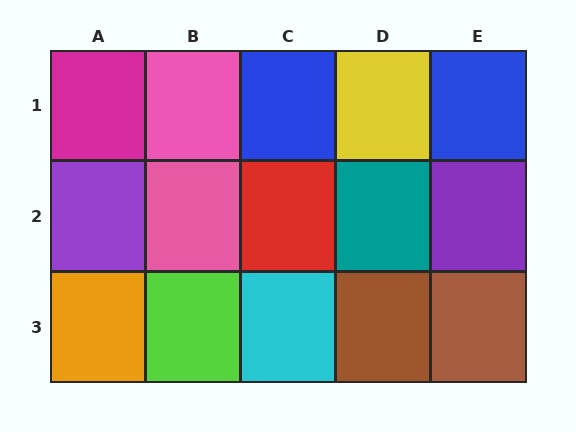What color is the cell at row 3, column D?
Brown.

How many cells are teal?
1 cell is teal.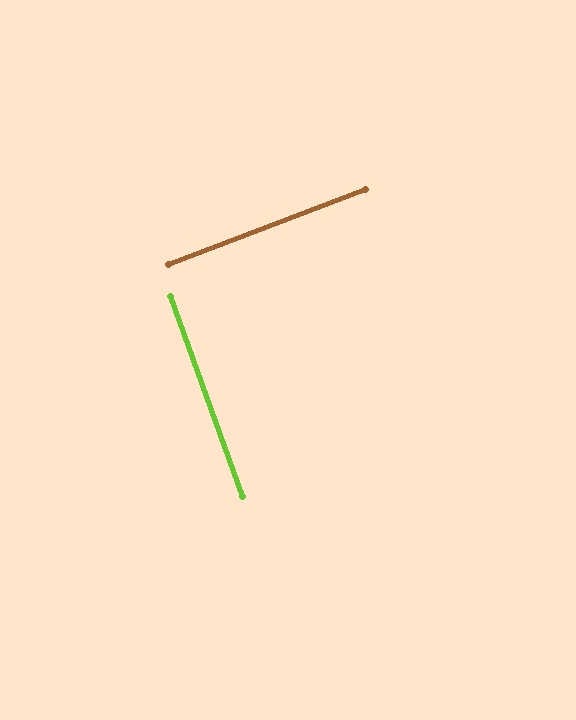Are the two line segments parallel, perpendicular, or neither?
Perpendicular — they meet at approximately 89°.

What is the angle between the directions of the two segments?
Approximately 89 degrees.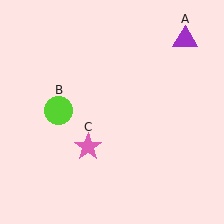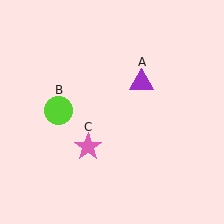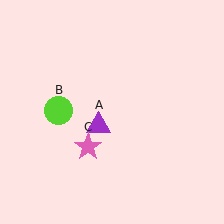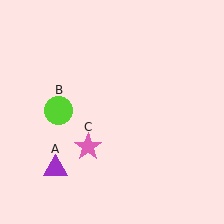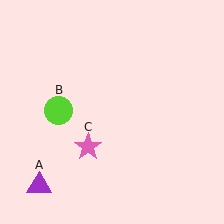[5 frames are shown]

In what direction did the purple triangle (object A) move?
The purple triangle (object A) moved down and to the left.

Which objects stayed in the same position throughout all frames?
Lime circle (object B) and pink star (object C) remained stationary.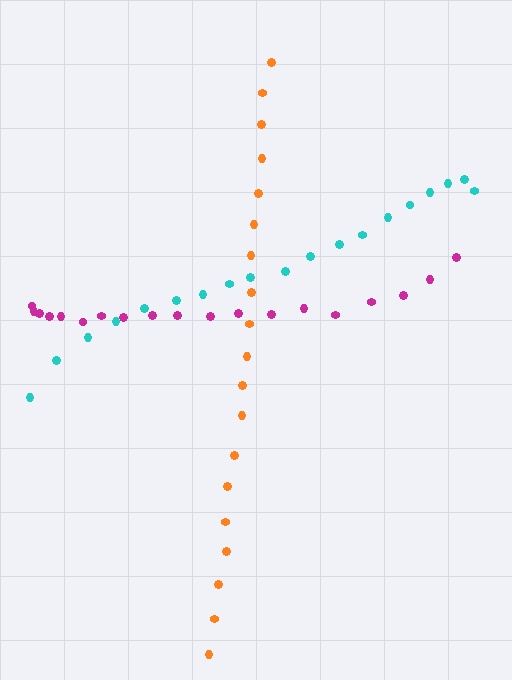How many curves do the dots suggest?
There are 3 distinct paths.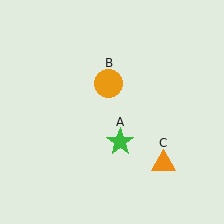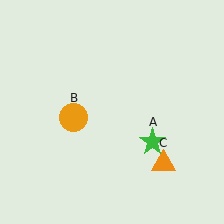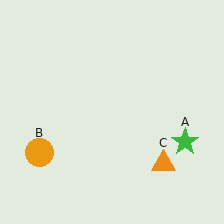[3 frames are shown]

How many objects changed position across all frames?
2 objects changed position: green star (object A), orange circle (object B).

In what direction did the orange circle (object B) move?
The orange circle (object B) moved down and to the left.